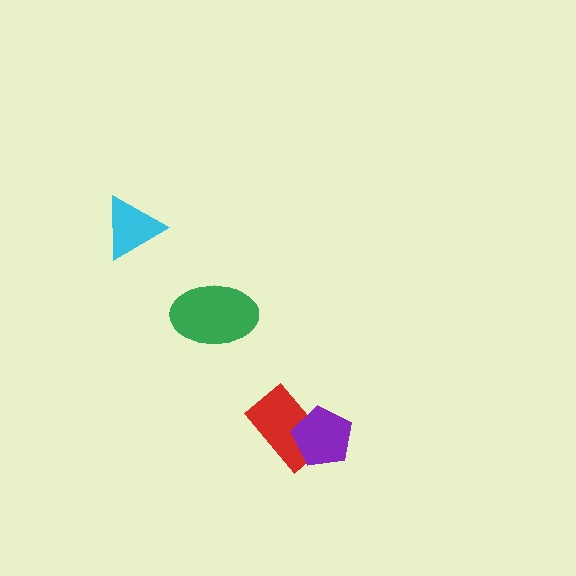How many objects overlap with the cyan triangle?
0 objects overlap with the cyan triangle.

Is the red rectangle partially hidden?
Yes, it is partially covered by another shape.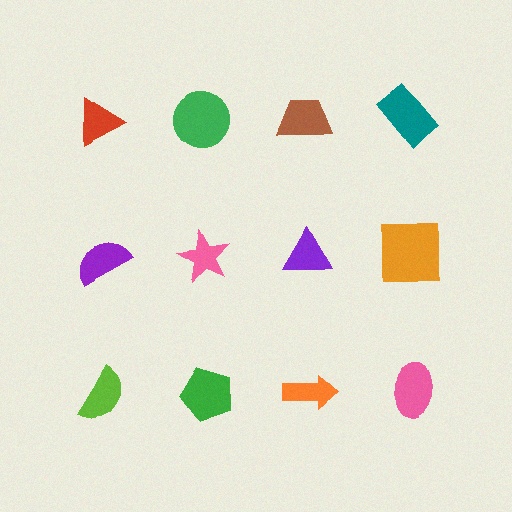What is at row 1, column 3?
A brown trapezoid.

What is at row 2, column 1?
A purple semicircle.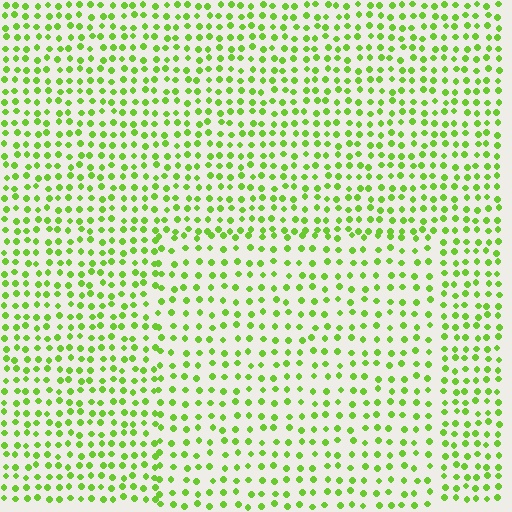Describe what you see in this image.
The image contains small lime elements arranged at two different densities. A rectangle-shaped region is visible where the elements are less densely packed than the surrounding area.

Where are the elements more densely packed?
The elements are more densely packed outside the rectangle boundary.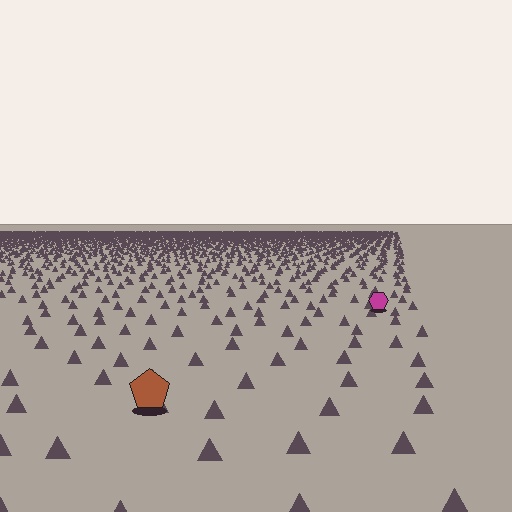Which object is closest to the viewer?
The brown pentagon is closest. The texture marks near it are larger and more spread out.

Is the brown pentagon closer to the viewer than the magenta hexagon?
Yes. The brown pentagon is closer — you can tell from the texture gradient: the ground texture is coarser near it.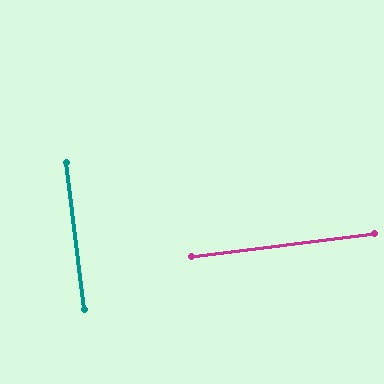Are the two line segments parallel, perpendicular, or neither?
Perpendicular — they meet at approximately 90°.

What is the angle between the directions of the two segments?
Approximately 90 degrees.